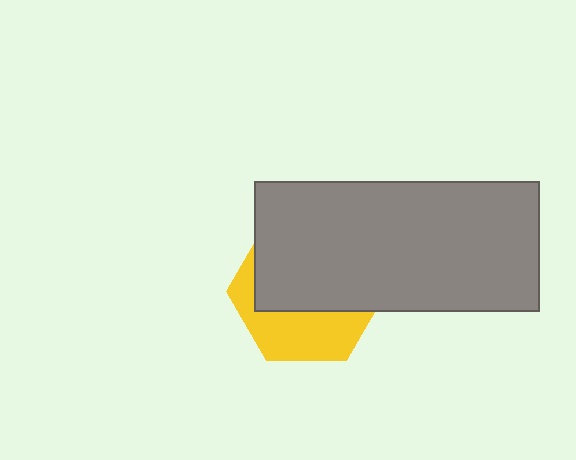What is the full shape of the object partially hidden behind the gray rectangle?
The partially hidden object is a yellow hexagon.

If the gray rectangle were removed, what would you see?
You would see the complete yellow hexagon.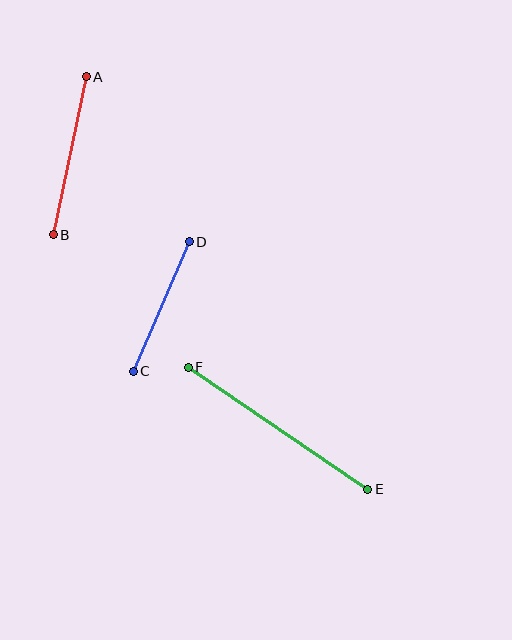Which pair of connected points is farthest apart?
Points E and F are farthest apart.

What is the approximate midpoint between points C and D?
The midpoint is at approximately (161, 306) pixels.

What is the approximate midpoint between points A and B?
The midpoint is at approximately (70, 156) pixels.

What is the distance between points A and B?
The distance is approximately 162 pixels.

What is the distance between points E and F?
The distance is approximately 217 pixels.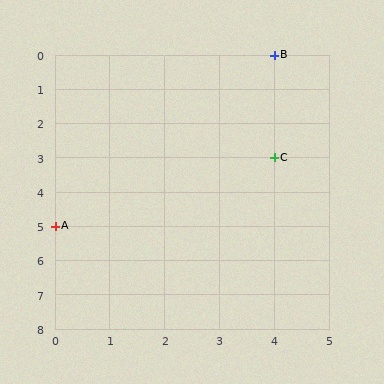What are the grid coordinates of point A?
Point A is at grid coordinates (0, 5).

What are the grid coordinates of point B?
Point B is at grid coordinates (4, 0).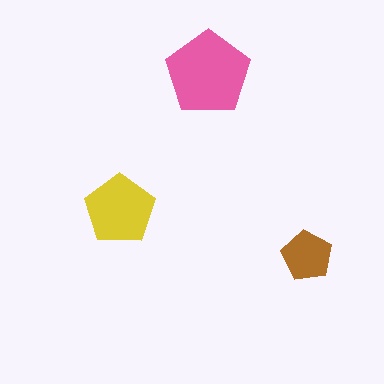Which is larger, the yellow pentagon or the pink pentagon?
The pink one.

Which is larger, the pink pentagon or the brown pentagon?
The pink one.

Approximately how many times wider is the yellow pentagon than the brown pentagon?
About 1.5 times wider.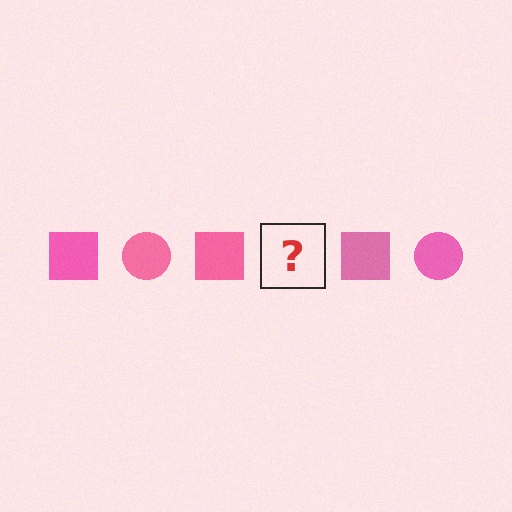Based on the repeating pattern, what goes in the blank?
The blank should be a pink circle.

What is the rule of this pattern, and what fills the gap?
The rule is that the pattern cycles through square, circle shapes in pink. The gap should be filled with a pink circle.